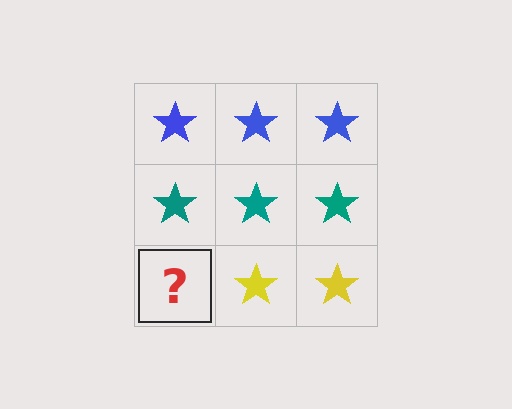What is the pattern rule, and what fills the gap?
The rule is that each row has a consistent color. The gap should be filled with a yellow star.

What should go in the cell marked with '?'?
The missing cell should contain a yellow star.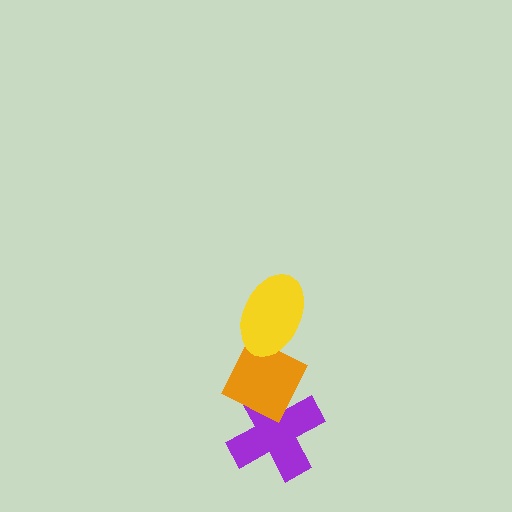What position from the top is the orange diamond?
The orange diamond is 2nd from the top.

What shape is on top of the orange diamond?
The yellow ellipse is on top of the orange diamond.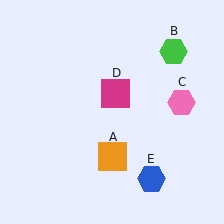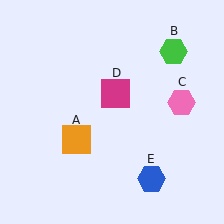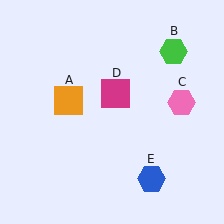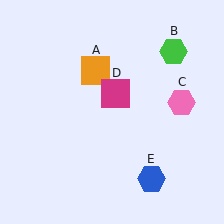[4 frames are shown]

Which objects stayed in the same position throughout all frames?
Green hexagon (object B) and pink hexagon (object C) and magenta square (object D) and blue hexagon (object E) remained stationary.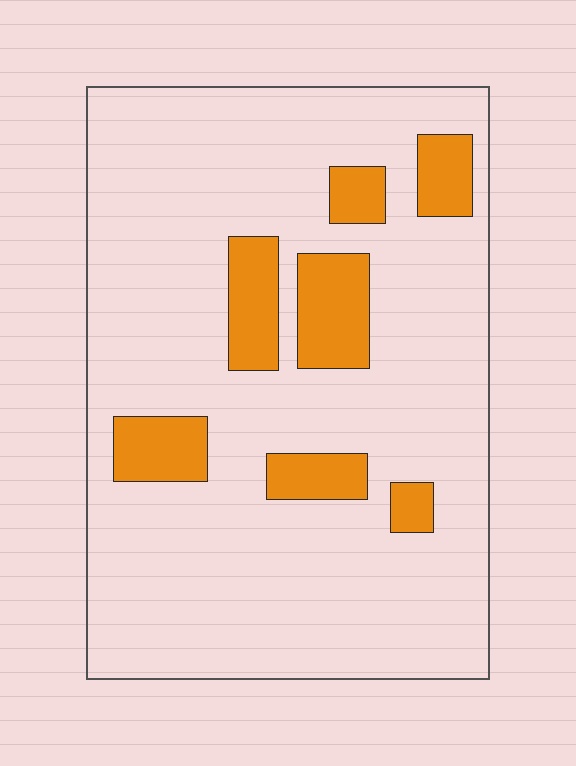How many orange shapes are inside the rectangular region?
7.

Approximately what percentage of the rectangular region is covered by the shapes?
Approximately 15%.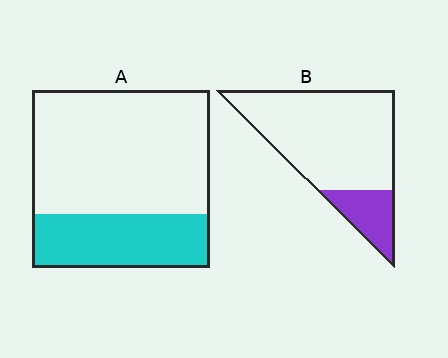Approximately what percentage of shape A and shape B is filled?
A is approximately 30% and B is approximately 20%.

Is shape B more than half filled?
No.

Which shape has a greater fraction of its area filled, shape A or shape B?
Shape A.